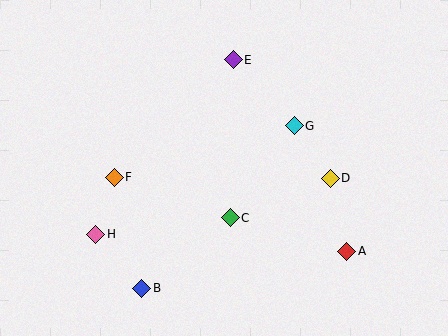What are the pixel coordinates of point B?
Point B is at (142, 288).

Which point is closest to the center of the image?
Point C at (230, 218) is closest to the center.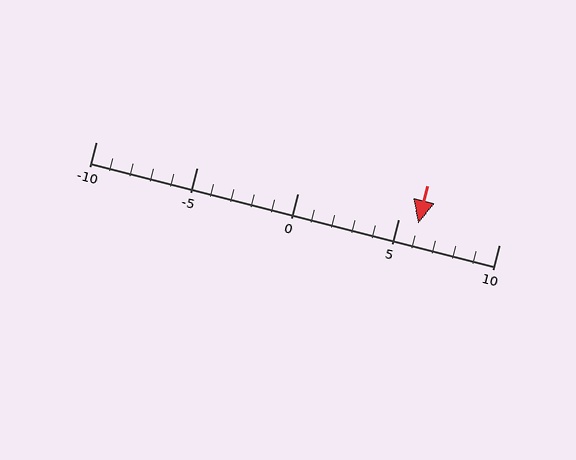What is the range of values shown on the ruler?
The ruler shows values from -10 to 10.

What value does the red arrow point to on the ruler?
The red arrow points to approximately 6.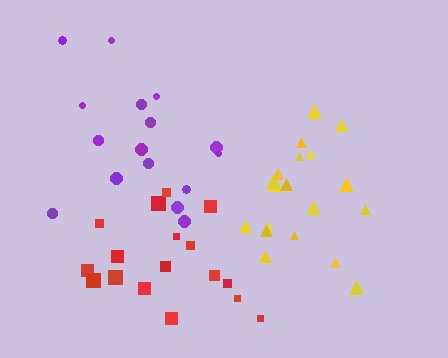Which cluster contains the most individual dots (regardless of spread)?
Yellow (20).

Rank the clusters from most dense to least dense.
yellow, red, purple.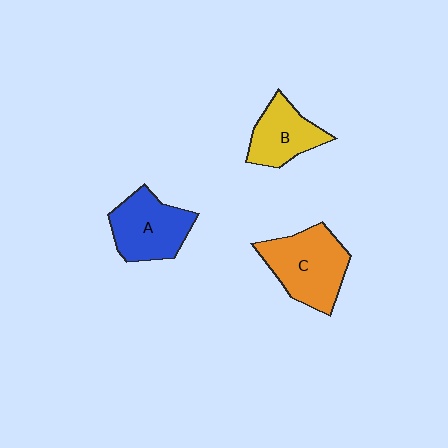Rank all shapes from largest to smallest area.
From largest to smallest: C (orange), A (blue), B (yellow).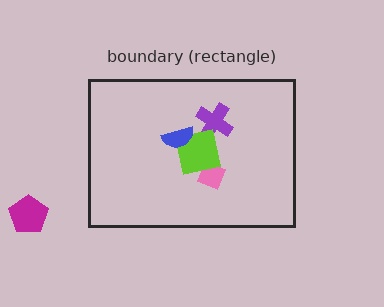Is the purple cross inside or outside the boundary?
Inside.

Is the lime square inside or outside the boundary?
Inside.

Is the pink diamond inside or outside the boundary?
Inside.